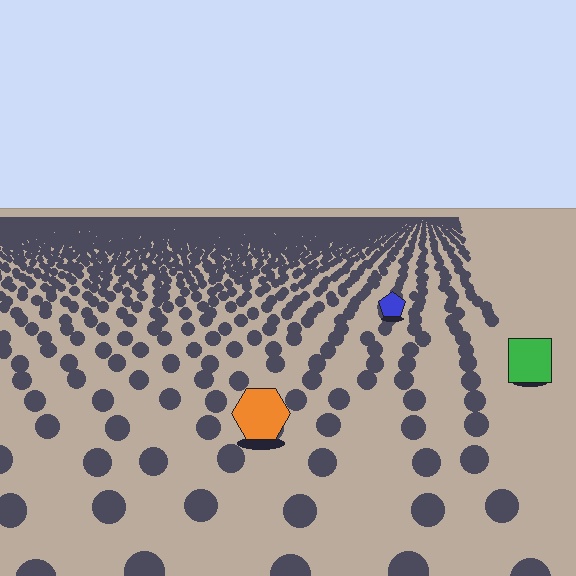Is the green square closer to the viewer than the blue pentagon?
Yes. The green square is closer — you can tell from the texture gradient: the ground texture is coarser near it.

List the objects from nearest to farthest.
From nearest to farthest: the orange hexagon, the green square, the blue pentagon.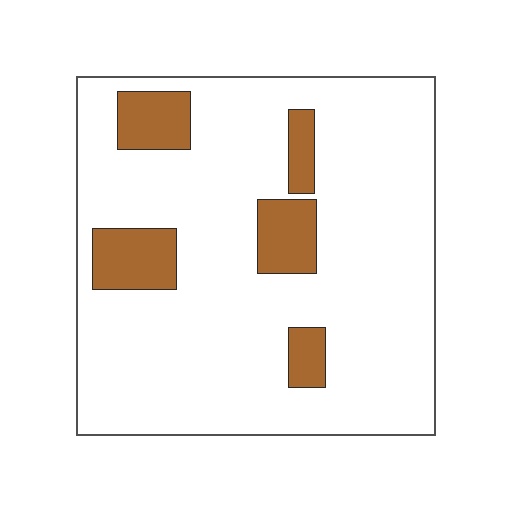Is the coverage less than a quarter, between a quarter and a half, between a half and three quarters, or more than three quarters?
Less than a quarter.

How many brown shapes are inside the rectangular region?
5.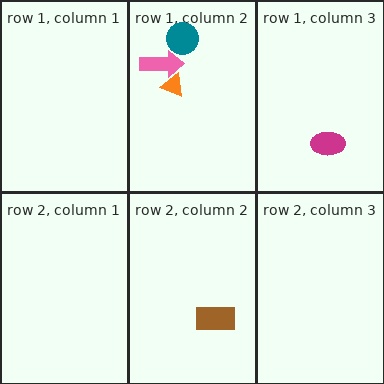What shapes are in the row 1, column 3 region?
The magenta ellipse.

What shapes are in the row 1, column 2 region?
The teal circle, the pink arrow, the orange triangle.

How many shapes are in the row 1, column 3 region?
1.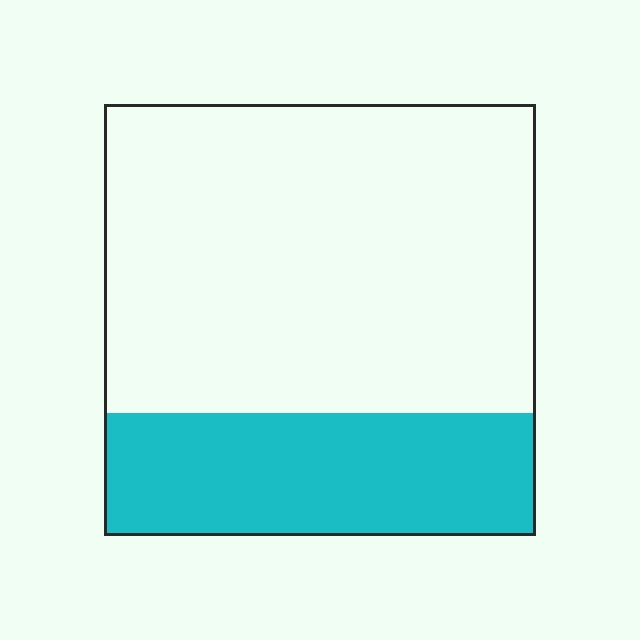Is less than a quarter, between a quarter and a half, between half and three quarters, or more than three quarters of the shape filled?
Between a quarter and a half.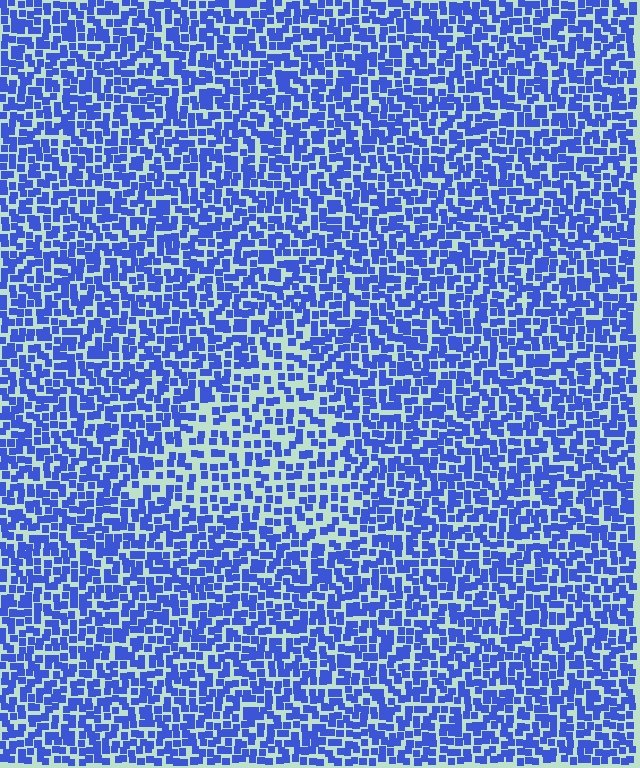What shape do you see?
I see a triangle.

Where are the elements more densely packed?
The elements are more densely packed outside the triangle boundary.